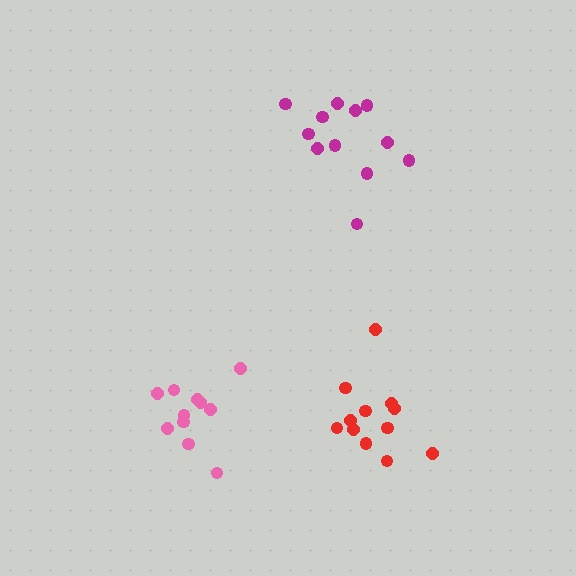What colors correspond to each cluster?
The clusters are colored: magenta, red, pink.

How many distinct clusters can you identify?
There are 3 distinct clusters.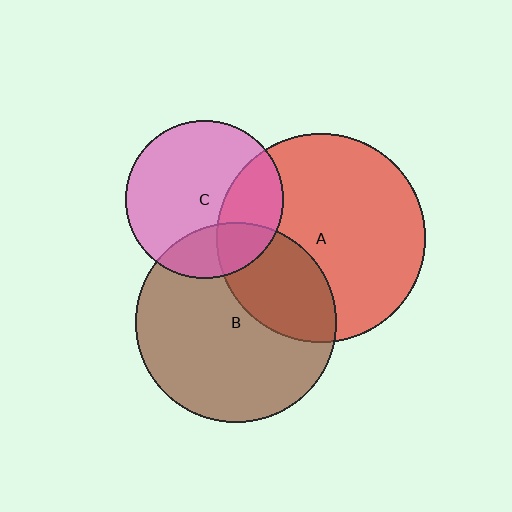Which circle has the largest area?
Circle A (red).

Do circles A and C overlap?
Yes.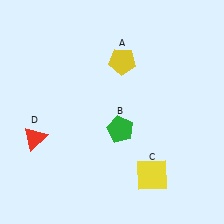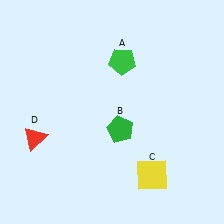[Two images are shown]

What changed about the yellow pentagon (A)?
In Image 1, A is yellow. In Image 2, it changed to green.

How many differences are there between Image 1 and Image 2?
There is 1 difference between the two images.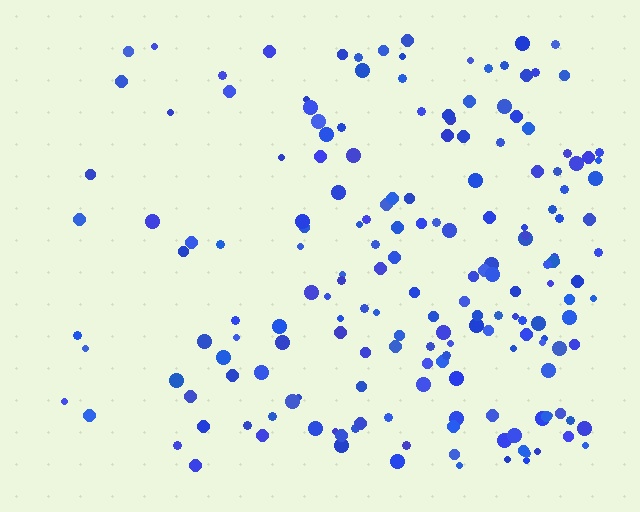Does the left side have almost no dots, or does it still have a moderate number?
Still a moderate number, just noticeably fewer than the right.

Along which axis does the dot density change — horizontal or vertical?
Horizontal.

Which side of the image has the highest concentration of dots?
The right.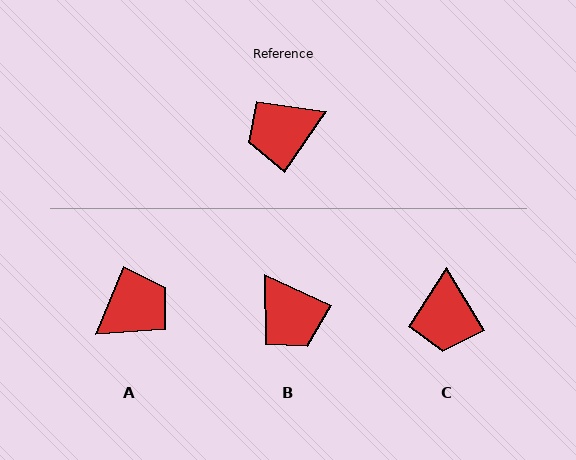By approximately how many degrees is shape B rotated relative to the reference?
Approximately 99 degrees counter-clockwise.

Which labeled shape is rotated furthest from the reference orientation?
A, about 169 degrees away.